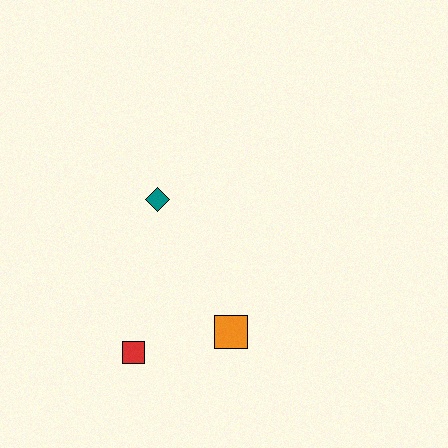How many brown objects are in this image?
There are no brown objects.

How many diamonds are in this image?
There is 1 diamond.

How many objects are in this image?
There are 3 objects.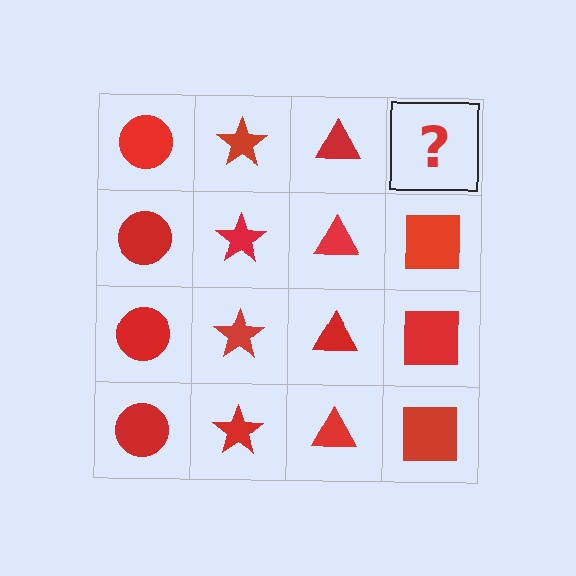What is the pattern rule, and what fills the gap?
The rule is that each column has a consistent shape. The gap should be filled with a red square.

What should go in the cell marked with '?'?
The missing cell should contain a red square.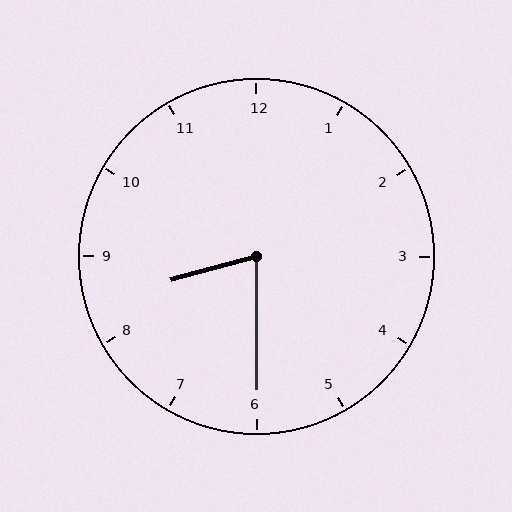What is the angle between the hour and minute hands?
Approximately 75 degrees.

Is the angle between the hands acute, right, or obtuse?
It is acute.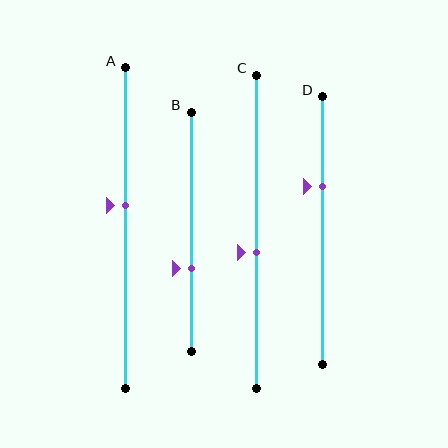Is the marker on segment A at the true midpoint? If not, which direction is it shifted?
No, the marker on segment A is shifted upward by about 7% of the segment length.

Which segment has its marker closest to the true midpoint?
Segment C has its marker closest to the true midpoint.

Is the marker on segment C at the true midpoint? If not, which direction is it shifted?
No, the marker on segment C is shifted downward by about 7% of the segment length.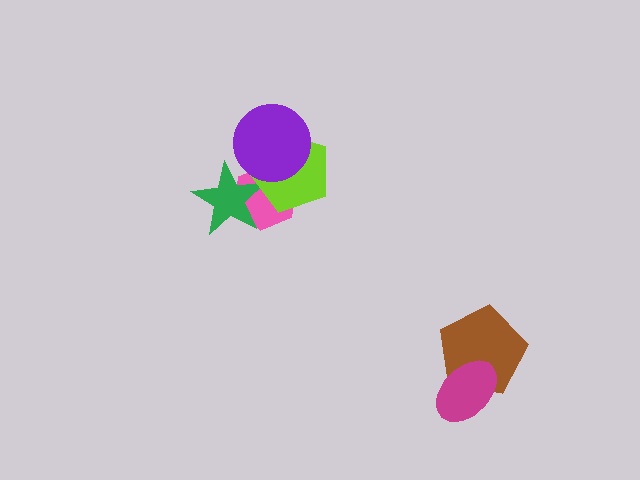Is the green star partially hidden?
Yes, it is partially covered by another shape.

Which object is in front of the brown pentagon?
The magenta ellipse is in front of the brown pentagon.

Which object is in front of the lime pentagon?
The purple circle is in front of the lime pentagon.